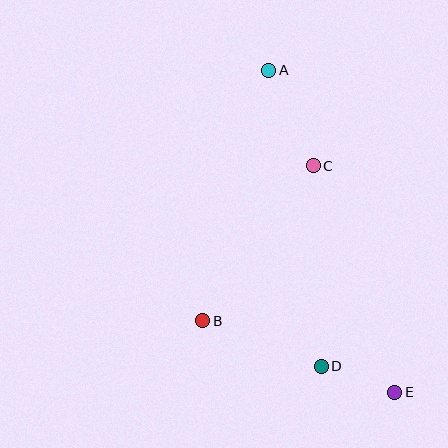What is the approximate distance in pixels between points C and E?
The distance between C and E is approximately 241 pixels.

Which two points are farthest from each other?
Points A and E are farthest from each other.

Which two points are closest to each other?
Points D and E are closest to each other.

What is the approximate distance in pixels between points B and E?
The distance between B and E is approximately 205 pixels.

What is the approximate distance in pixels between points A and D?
The distance between A and D is approximately 301 pixels.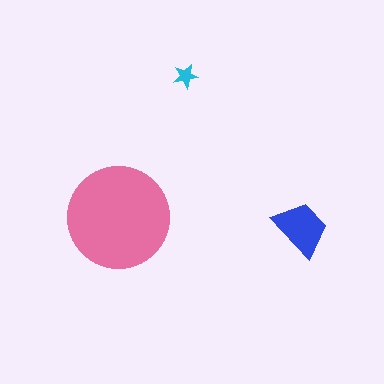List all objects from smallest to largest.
The cyan star, the blue trapezoid, the pink circle.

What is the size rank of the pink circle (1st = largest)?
1st.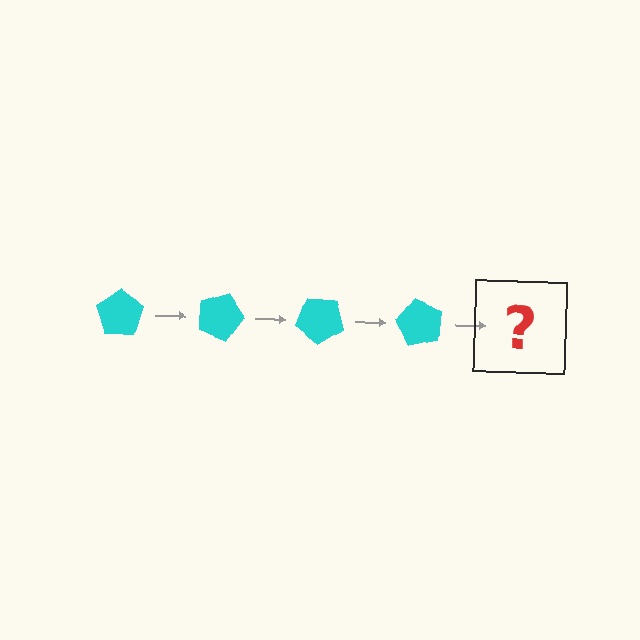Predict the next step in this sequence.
The next step is a cyan pentagon rotated 80 degrees.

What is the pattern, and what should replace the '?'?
The pattern is that the pentagon rotates 20 degrees each step. The '?' should be a cyan pentagon rotated 80 degrees.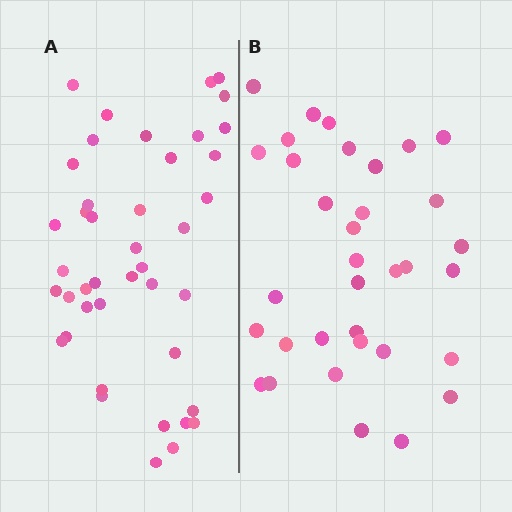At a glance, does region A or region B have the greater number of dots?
Region A (the left region) has more dots.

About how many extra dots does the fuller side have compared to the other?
Region A has roughly 8 or so more dots than region B.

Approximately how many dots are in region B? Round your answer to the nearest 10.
About 30 dots. (The exact count is 34, which rounds to 30.)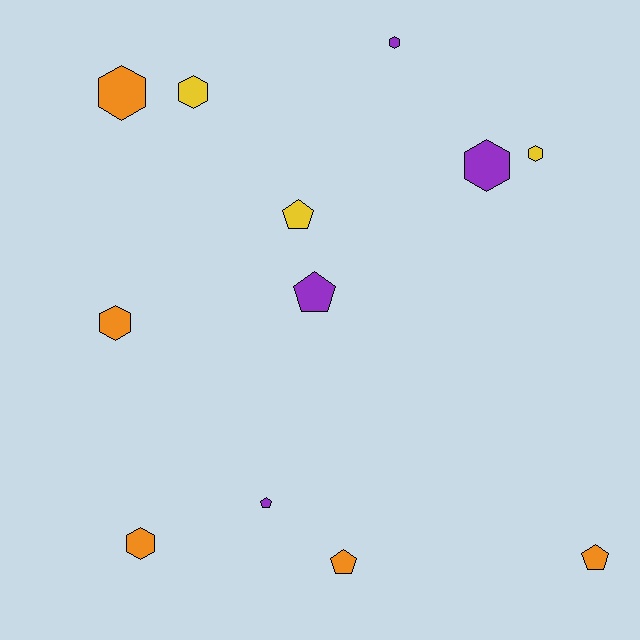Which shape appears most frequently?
Hexagon, with 7 objects.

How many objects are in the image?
There are 12 objects.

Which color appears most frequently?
Orange, with 5 objects.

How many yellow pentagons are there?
There is 1 yellow pentagon.